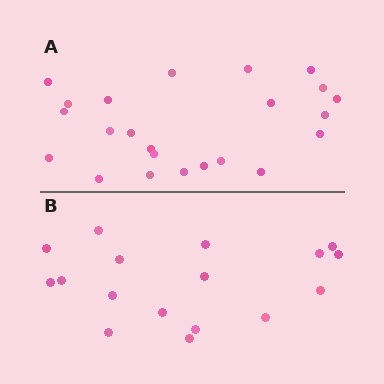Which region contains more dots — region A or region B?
Region A (the top region) has more dots.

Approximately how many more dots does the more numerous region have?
Region A has about 6 more dots than region B.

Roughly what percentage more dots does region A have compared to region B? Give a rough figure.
About 35% more.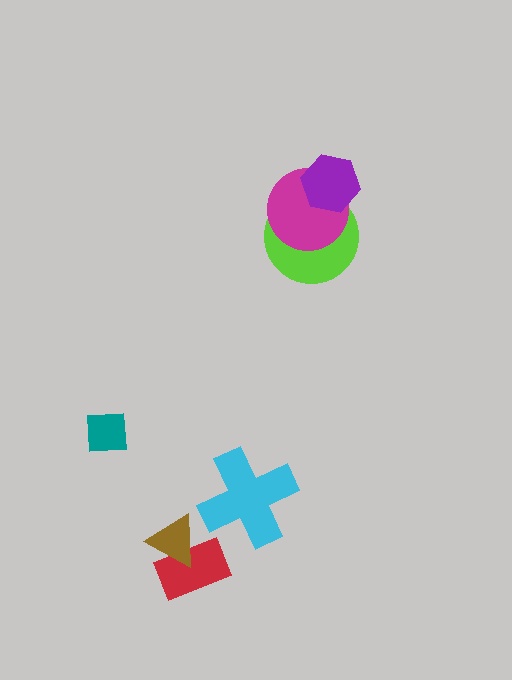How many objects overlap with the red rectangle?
1 object overlaps with the red rectangle.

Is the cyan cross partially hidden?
No, no other shape covers it.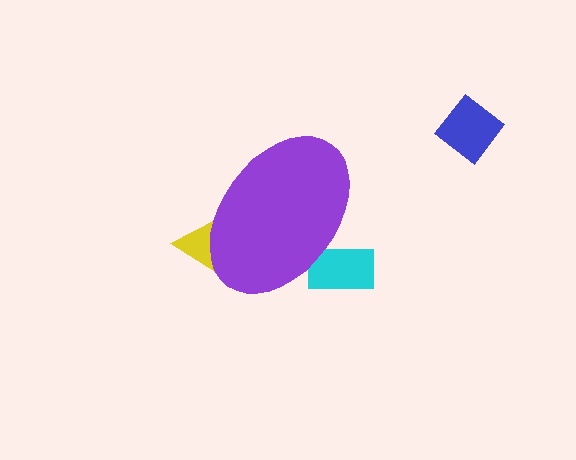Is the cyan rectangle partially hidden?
Yes, the cyan rectangle is partially hidden behind the purple ellipse.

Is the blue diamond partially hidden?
No, the blue diamond is fully visible.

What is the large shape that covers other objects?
A purple ellipse.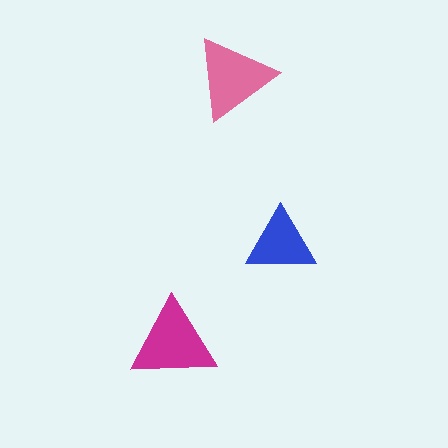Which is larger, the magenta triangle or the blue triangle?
The magenta one.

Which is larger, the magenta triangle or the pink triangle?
The magenta one.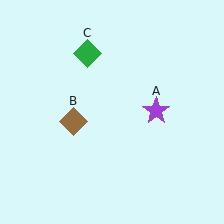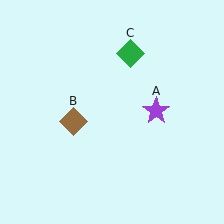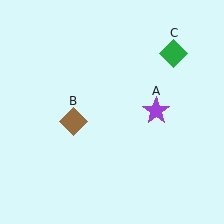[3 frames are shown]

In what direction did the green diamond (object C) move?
The green diamond (object C) moved right.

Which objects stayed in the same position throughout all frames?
Purple star (object A) and brown diamond (object B) remained stationary.